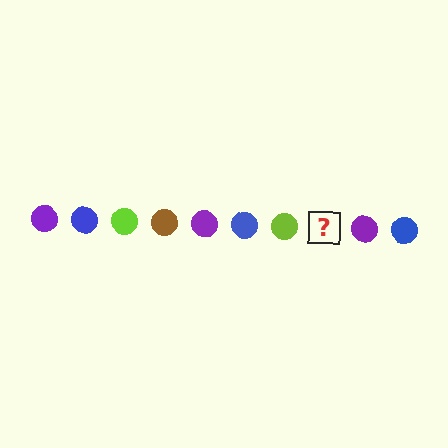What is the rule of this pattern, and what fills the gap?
The rule is that the pattern cycles through purple, blue, lime, brown circles. The gap should be filled with a brown circle.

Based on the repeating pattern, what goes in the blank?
The blank should be a brown circle.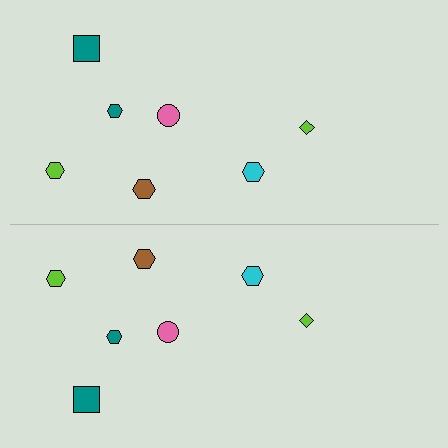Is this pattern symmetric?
Yes, this pattern has bilateral (reflection) symmetry.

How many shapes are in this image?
There are 14 shapes in this image.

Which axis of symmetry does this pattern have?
The pattern has a horizontal axis of symmetry running through the center of the image.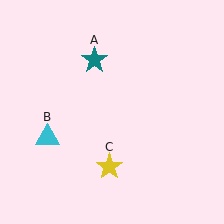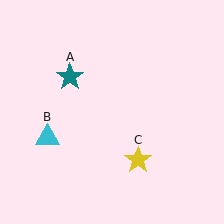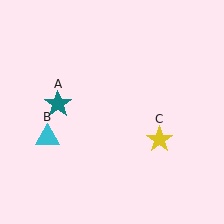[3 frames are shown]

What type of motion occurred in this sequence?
The teal star (object A), yellow star (object C) rotated counterclockwise around the center of the scene.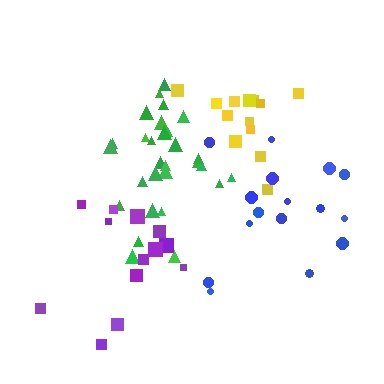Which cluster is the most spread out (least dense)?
Blue.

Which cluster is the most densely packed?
Green.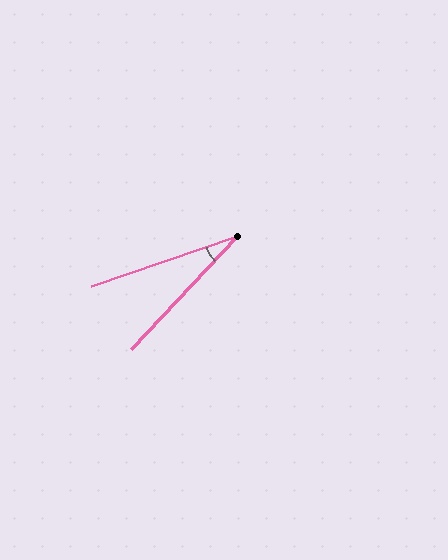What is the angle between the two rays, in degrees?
Approximately 28 degrees.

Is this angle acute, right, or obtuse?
It is acute.